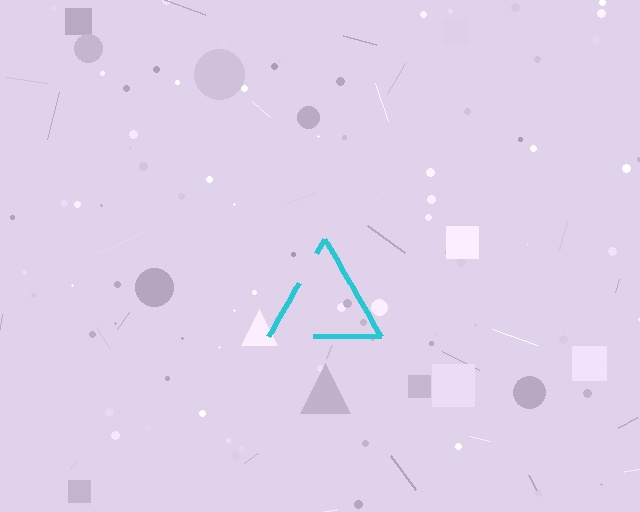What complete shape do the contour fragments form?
The contour fragments form a triangle.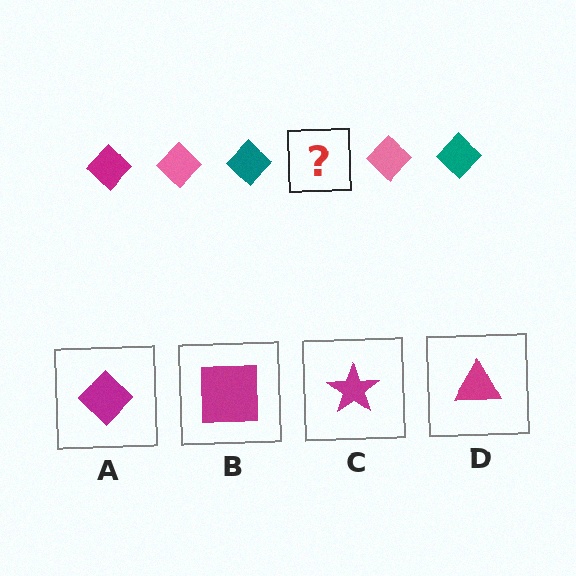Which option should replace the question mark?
Option A.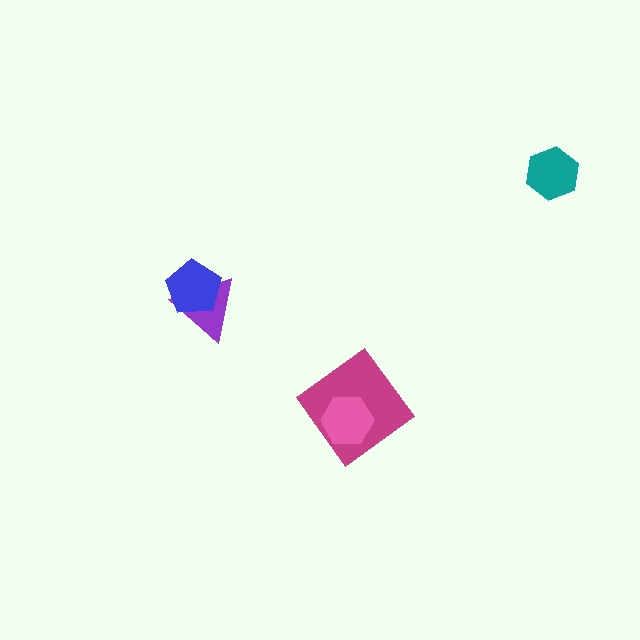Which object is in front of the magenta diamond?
The pink hexagon is in front of the magenta diamond.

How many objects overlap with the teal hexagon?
0 objects overlap with the teal hexagon.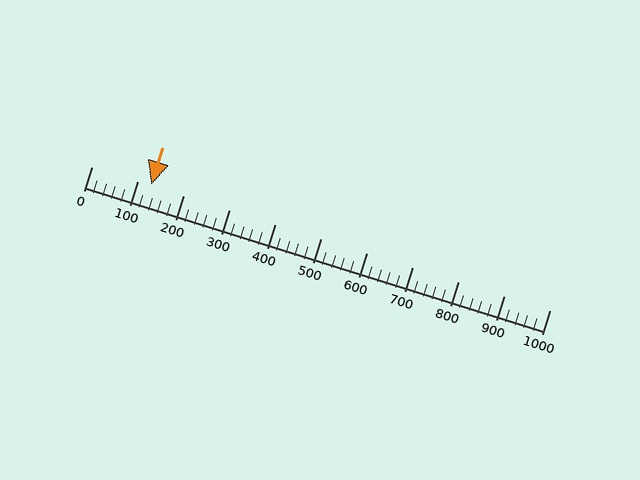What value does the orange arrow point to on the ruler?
The orange arrow points to approximately 131.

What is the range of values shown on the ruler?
The ruler shows values from 0 to 1000.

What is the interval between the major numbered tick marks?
The major tick marks are spaced 100 units apart.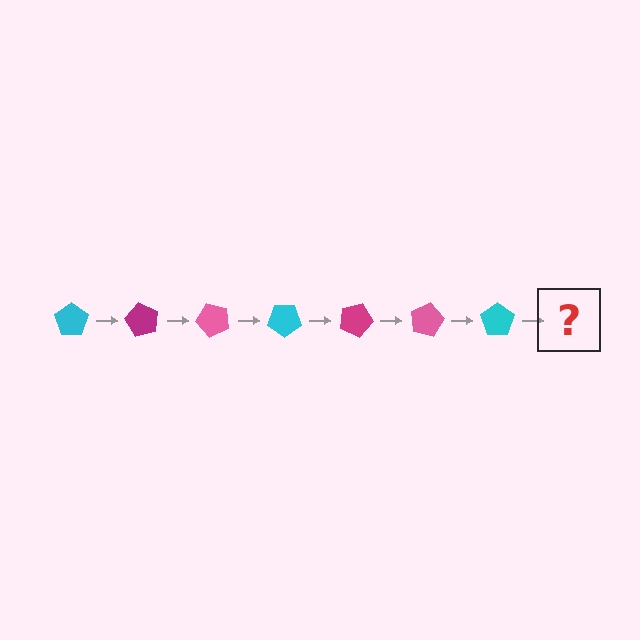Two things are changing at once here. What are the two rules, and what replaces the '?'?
The two rules are that it rotates 60 degrees each step and the color cycles through cyan, magenta, and pink. The '?' should be a magenta pentagon, rotated 420 degrees from the start.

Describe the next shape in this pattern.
It should be a magenta pentagon, rotated 420 degrees from the start.